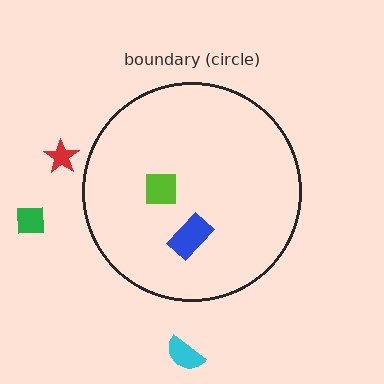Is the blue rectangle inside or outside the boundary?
Inside.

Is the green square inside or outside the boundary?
Outside.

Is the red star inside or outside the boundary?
Outside.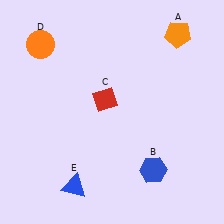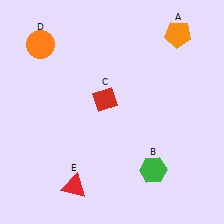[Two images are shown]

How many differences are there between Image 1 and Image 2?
There are 2 differences between the two images.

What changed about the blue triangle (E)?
In Image 1, E is blue. In Image 2, it changed to red.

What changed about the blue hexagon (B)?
In Image 1, B is blue. In Image 2, it changed to green.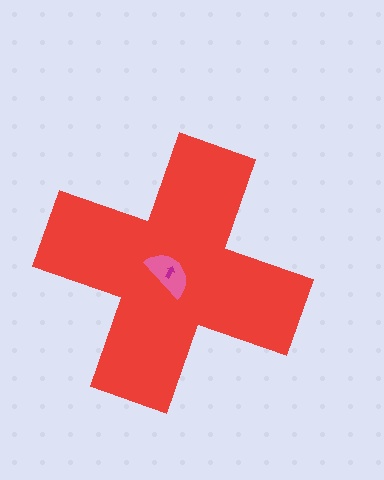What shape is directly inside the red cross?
The pink semicircle.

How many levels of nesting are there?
3.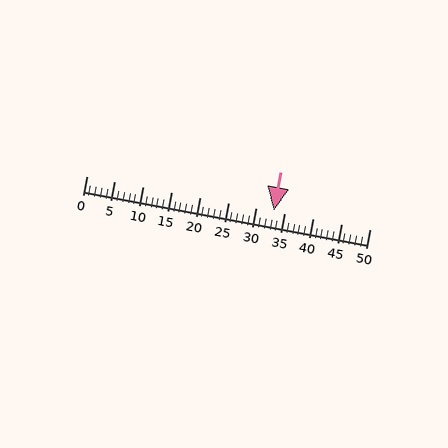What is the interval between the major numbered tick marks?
The major tick marks are spaced 5 units apart.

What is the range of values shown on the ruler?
The ruler shows values from 0 to 50.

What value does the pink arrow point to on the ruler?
The pink arrow points to approximately 33.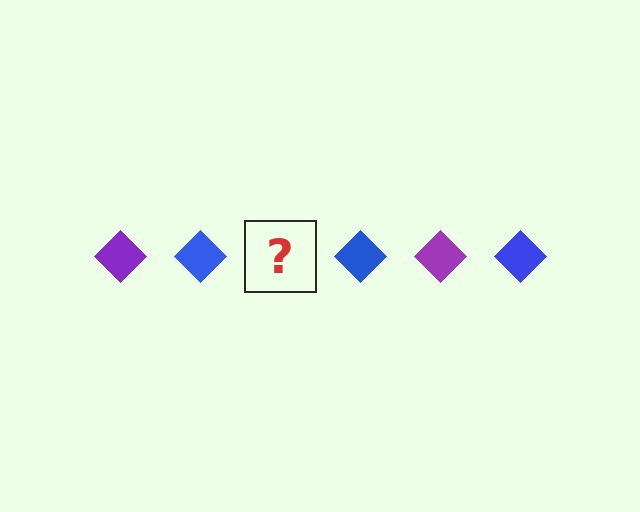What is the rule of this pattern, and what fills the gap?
The rule is that the pattern cycles through purple, blue diamonds. The gap should be filled with a purple diamond.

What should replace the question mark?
The question mark should be replaced with a purple diamond.